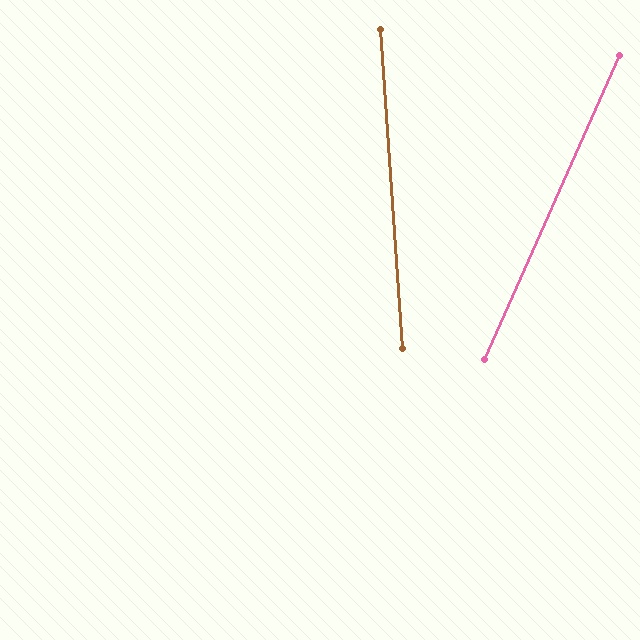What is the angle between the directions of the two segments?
Approximately 28 degrees.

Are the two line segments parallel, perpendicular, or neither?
Neither parallel nor perpendicular — they differ by about 28°.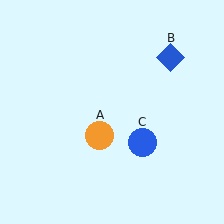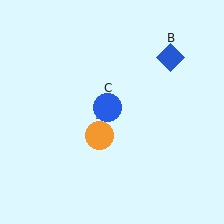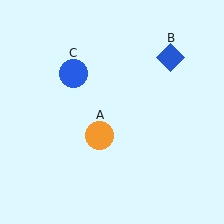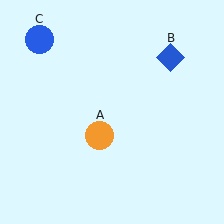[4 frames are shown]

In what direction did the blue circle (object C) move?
The blue circle (object C) moved up and to the left.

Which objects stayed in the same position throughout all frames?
Orange circle (object A) and blue diamond (object B) remained stationary.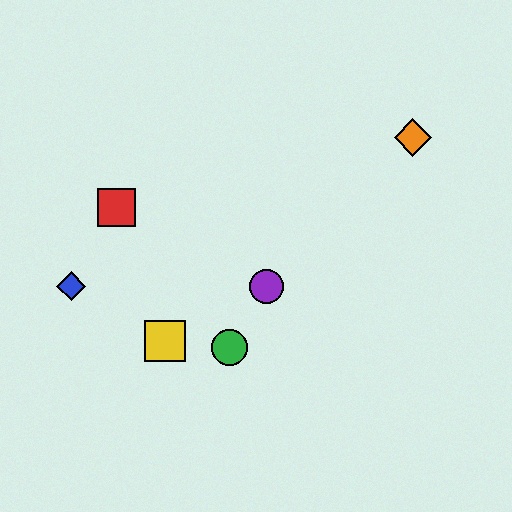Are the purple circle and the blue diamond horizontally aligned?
Yes, both are at y≈286.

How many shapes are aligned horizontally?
2 shapes (the blue diamond, the purple circle) are aligned horizontally.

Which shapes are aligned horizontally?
The blue diamond, the purple circle are aligned horizontally.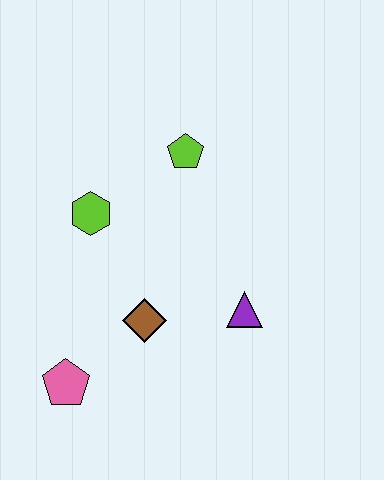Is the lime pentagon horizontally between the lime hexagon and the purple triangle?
Yes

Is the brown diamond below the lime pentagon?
Yes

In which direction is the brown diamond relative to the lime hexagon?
The brown diamond is below the lime hexagon.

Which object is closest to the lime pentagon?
The lime hexagon is closest to the lime pentagon.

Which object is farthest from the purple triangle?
The pink pentagon is farthest from the purple triangle.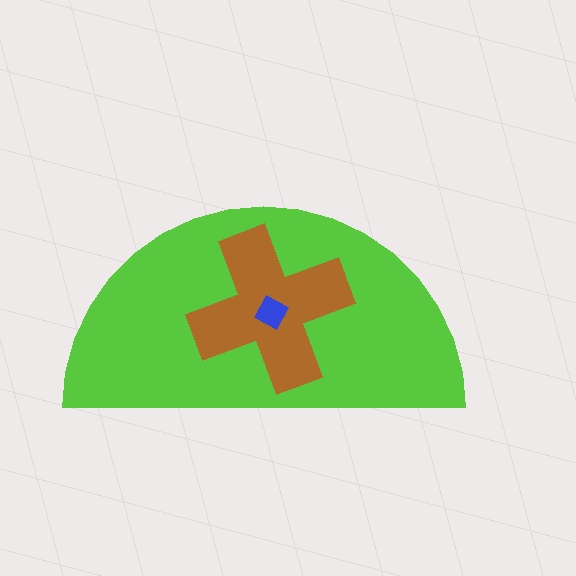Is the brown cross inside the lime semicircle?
Yes.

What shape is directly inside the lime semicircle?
The brown cross.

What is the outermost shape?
The lime semicircle.